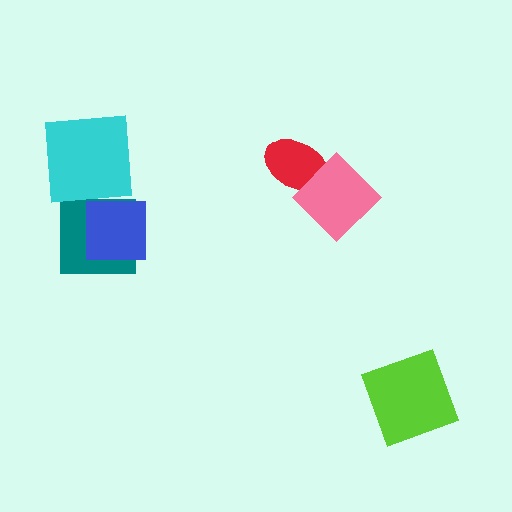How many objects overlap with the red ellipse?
1 object overlaps with the red ellipse.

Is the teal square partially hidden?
Yes, it is partially covered by another shape.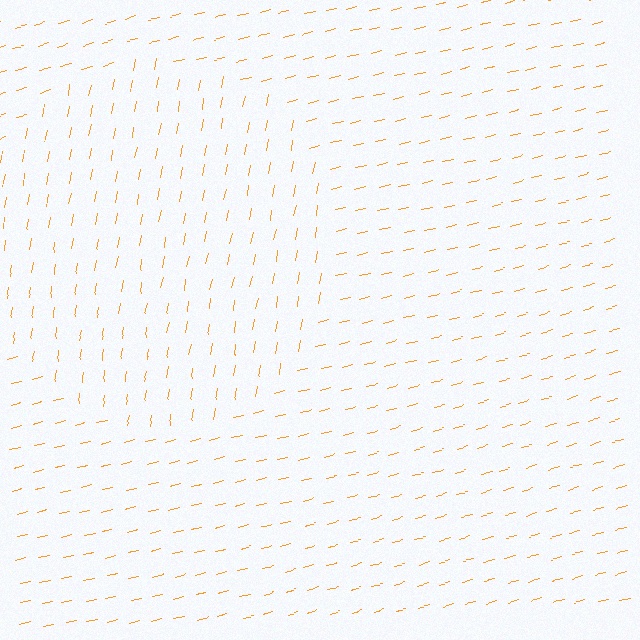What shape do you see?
I see a circle.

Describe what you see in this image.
The image is filled with small orange line segments. A circle region in the image has lines oriented differently from the surrounding lines, creating a visible texture boundary.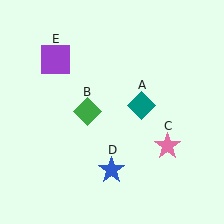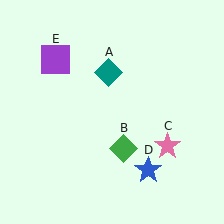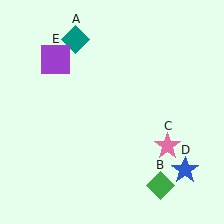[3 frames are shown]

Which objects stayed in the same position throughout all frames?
Pink star (object C) and purple square (object E) remained stationary.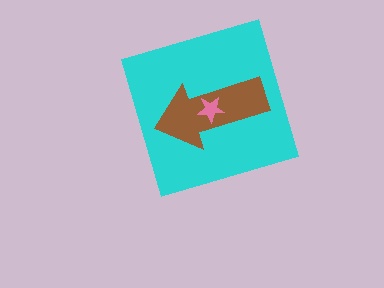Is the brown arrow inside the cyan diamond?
Yes.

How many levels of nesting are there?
3.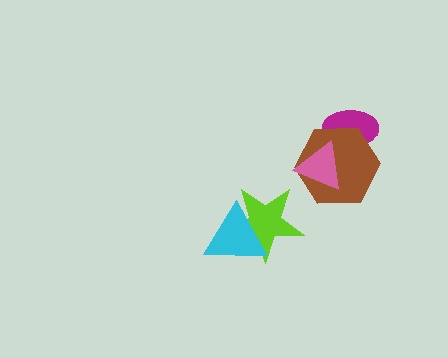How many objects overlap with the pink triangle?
2 objects overlap with the pink triangle.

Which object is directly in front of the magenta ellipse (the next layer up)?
The brown hexagon is directly in front of the magenta ellipse.